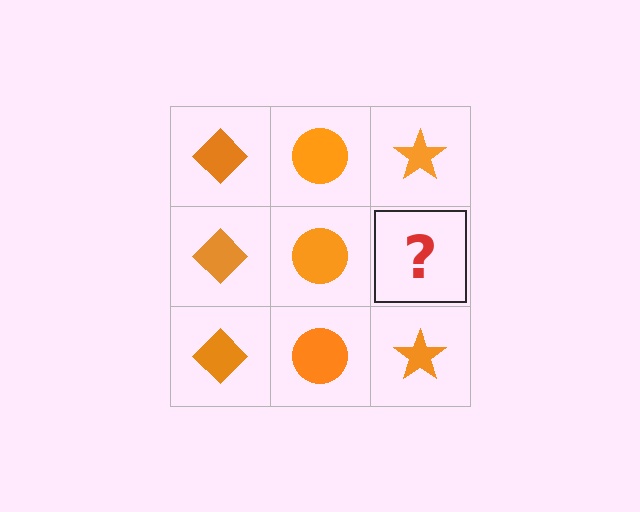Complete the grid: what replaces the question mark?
The question mark should be replaced with an orange star.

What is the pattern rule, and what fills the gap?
The rule is that each column has a consistent shape. The gap should be filled with an orange star.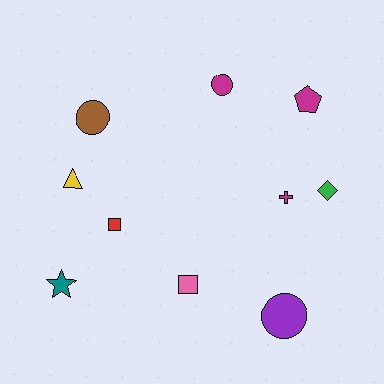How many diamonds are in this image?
There is 1 diamond.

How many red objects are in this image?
There is 1 red object.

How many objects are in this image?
There are 10 objects.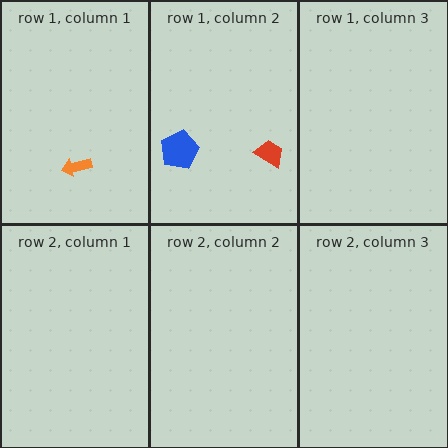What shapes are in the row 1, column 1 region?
The orange arrow.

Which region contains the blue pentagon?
The row 1, column 2 region.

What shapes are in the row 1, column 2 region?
The red trapezoid, the blue pentagon.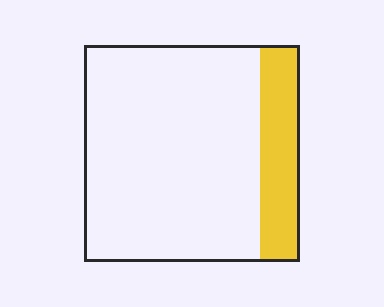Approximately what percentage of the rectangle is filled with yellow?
Approximately 20%.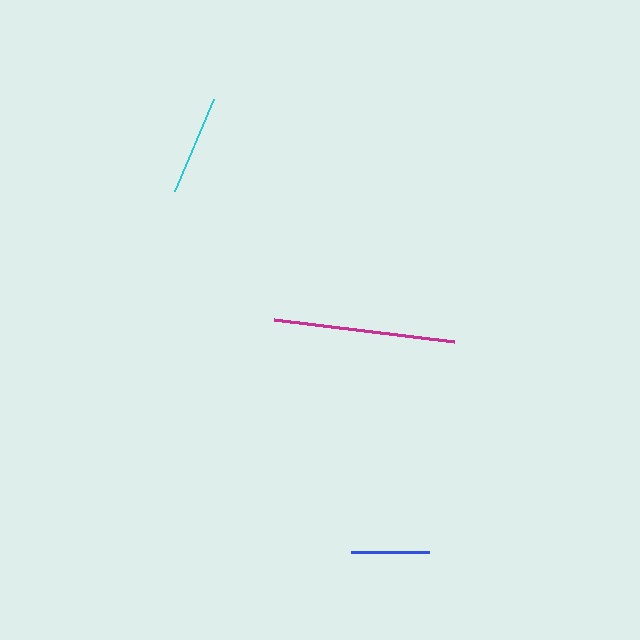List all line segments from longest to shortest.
From longest to shortest: magenta, cyan, blue.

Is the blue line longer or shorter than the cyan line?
The cyan line is longer than the blue line.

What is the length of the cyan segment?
The cyan segment is approximately 100 pixels long.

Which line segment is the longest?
The magenta line is the longest at approximately 182 pixels.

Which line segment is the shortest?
The blue line is the shortest at approximately 78 pixels.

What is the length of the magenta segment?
The magenta segment is approximately 182 pixels long.